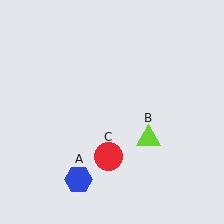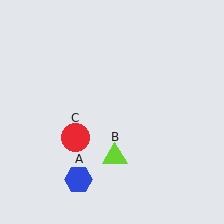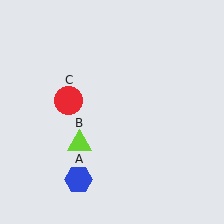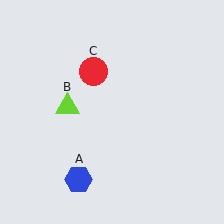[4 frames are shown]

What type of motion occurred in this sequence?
The lime triangle (object B), red circle (object C) rotated clockwise around the center of the scene.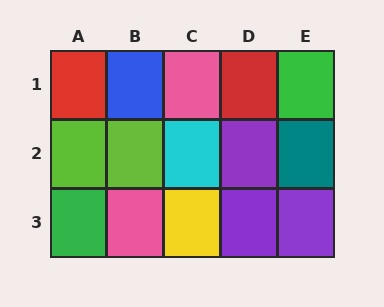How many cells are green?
2 cells are green.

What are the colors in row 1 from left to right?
Red, blue, pink, red, green.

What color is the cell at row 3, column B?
Pink.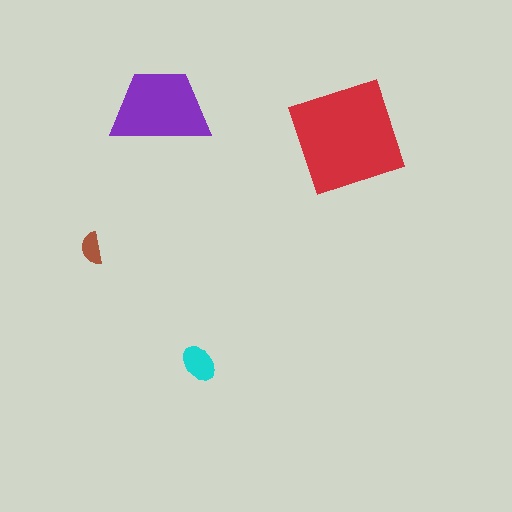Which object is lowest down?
The cyan ellipse is bottommost.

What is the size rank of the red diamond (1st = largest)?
1st.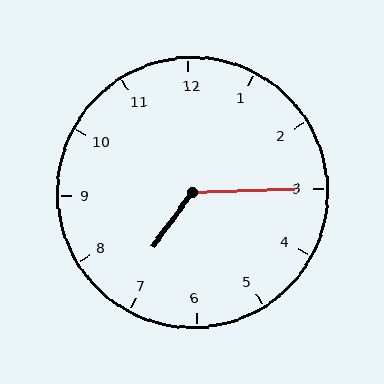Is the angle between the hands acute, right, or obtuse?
It is obtuse.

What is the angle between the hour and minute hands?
Approximately 128 degrees.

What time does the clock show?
7:15.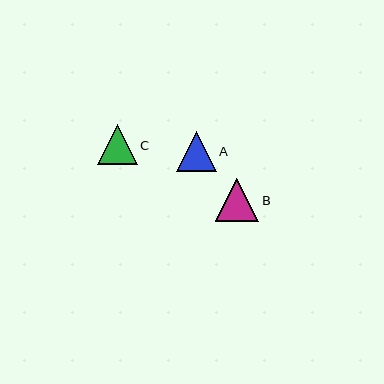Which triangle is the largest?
Triangle B is the largest with a size of approximately 44 pixels.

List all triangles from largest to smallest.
From largest to smallest: B, C, A.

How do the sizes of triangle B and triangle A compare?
Triangle B and triangle A are approximately the same size.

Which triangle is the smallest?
Triangle A is the smallest with a size of approximately 40 pixels.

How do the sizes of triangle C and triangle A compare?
Triangle C and triangle A are approximately the same size.